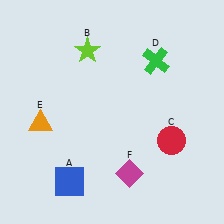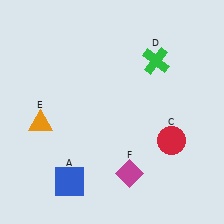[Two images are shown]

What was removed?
The lime star (B) was removed in Image 2.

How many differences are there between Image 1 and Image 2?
There is 1 difference between the two images.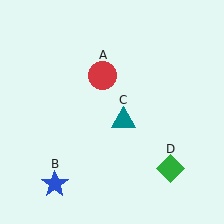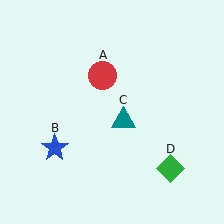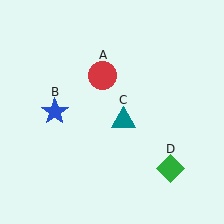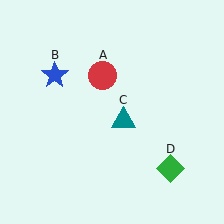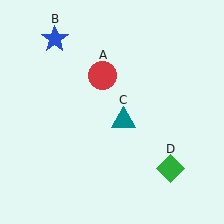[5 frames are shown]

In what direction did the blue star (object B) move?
The blue star (object B) moved up.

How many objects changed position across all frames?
1 object changed position: blue star (object B).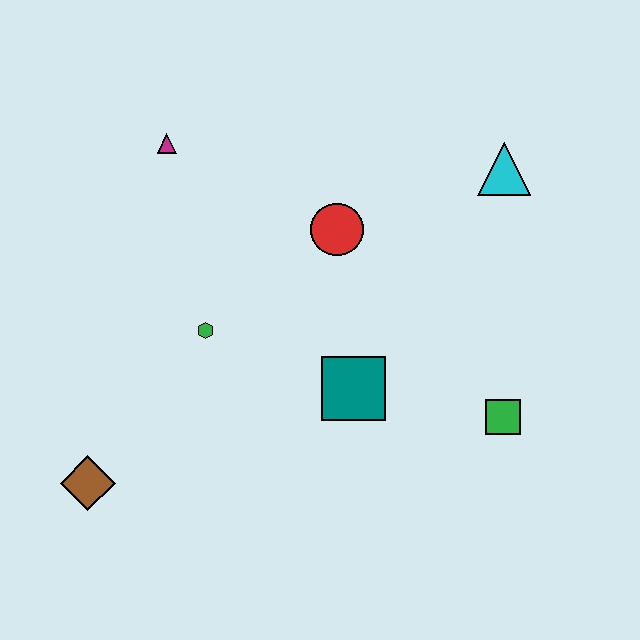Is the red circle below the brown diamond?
No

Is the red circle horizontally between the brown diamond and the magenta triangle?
No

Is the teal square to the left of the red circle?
No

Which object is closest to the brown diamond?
The green hexagon is closest to the brown diamond.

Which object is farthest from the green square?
The magenta triangle is farthest from the green square.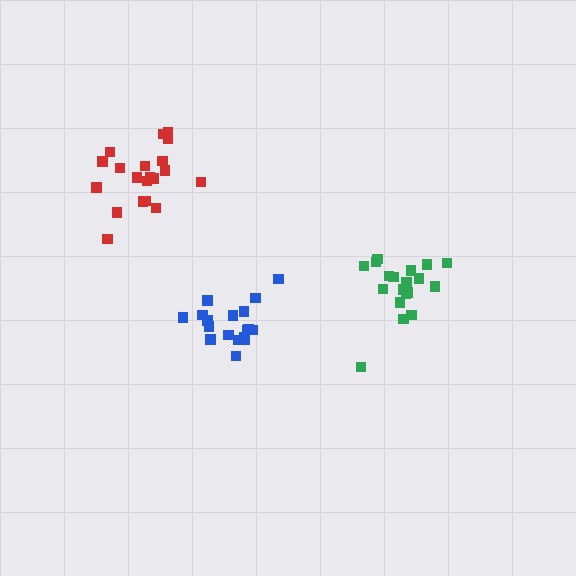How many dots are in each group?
Group 1: 18 dots, Group 2: 19 dots, Group 3: 20 dots (57 total).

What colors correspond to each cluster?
The clusters are colored: blue, green, red.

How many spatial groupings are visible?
There are 3 spatial groupings.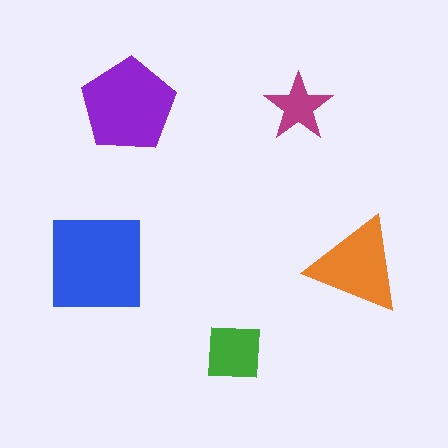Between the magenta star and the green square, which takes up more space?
The green square.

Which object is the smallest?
The magenta star.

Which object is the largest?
The blue square.